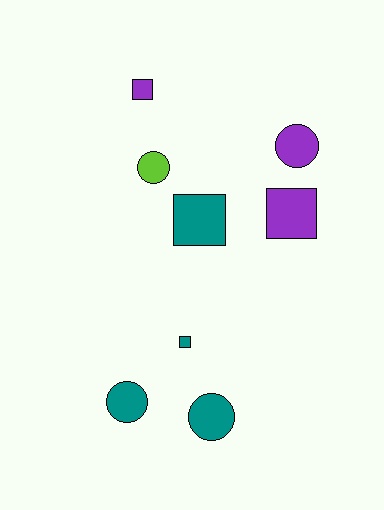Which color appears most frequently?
Teal, with 4 objects.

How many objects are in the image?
There are 8 objects.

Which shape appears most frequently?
Circle, with 4 objects.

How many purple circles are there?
There is 1 purple circle.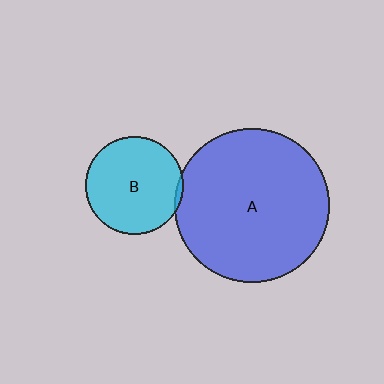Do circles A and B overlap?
Yes.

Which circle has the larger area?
Circle A (blue).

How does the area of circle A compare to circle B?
Approximately 2.5 times.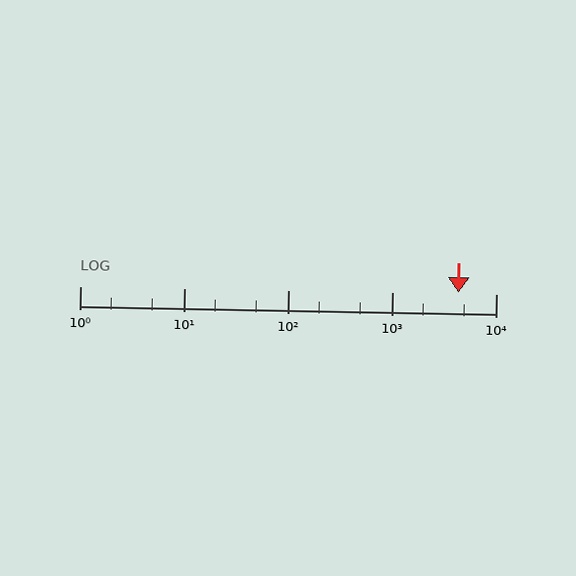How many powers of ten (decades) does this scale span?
The scale spans 4 decades, from 1 to 10000.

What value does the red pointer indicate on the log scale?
The pointer indicates approximately 4400.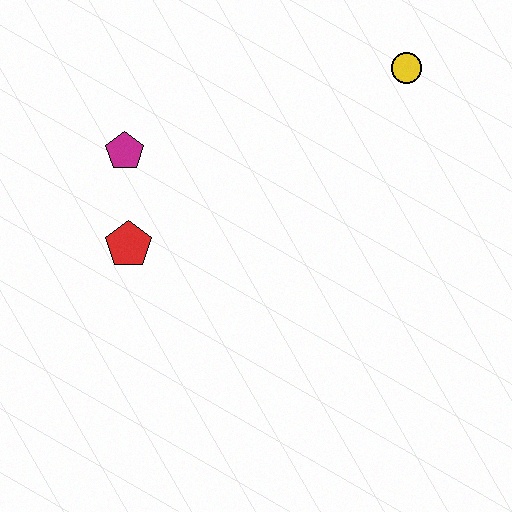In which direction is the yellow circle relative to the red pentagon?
The yellow circle is to the right of the red pentagon.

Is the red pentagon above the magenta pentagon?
No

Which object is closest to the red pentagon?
The magenta pentagon is closest to the red pentagon.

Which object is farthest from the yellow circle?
The red pentagon is farthest from the yellow circle.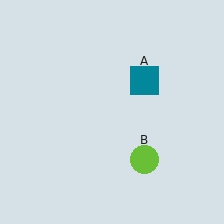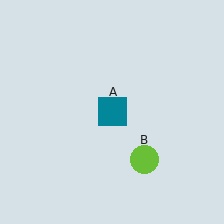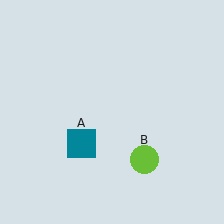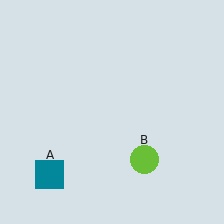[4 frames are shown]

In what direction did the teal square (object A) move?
The teal square (object A) moved down and to the left.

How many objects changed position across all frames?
1 object changed position: teal square (object A).